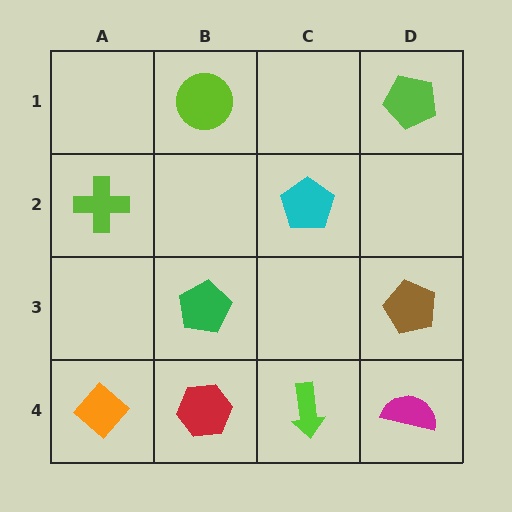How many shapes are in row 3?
2 shapes.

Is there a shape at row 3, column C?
No, that cell is empty.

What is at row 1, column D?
A lime pentagon.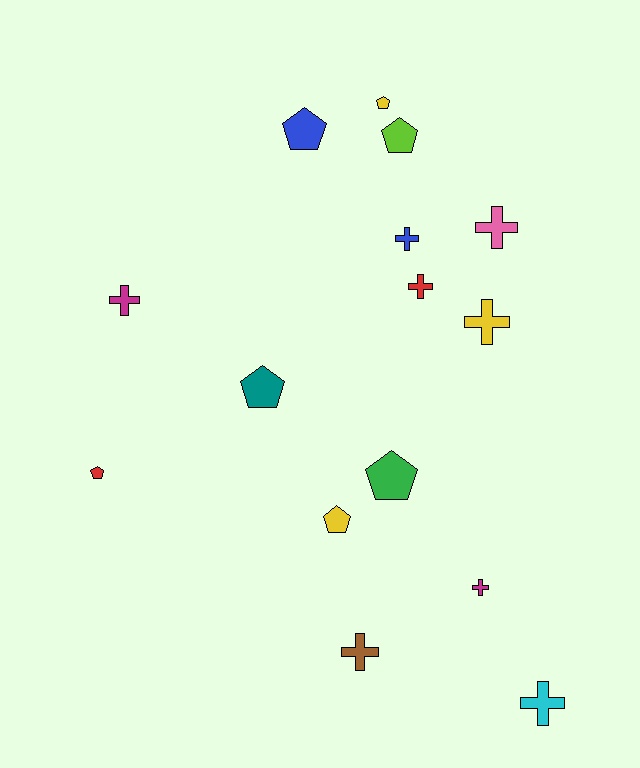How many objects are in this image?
There are 15 objects.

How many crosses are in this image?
There are 8 crosses.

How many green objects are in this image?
There is 1 green object.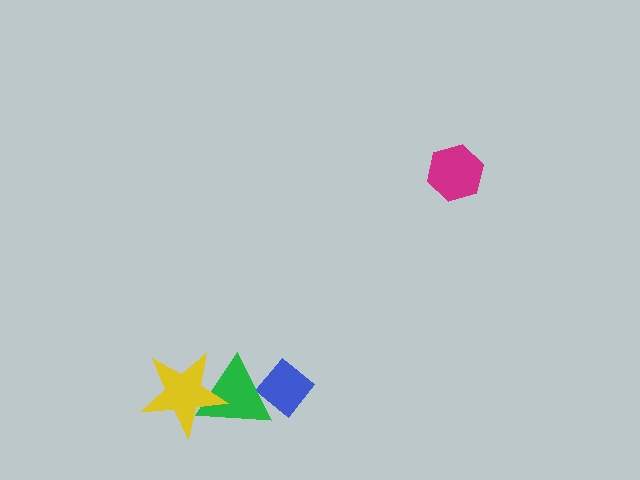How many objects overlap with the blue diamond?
1 object overlaps with the blue diamond.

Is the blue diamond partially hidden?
Yes, it is partially covered by another shape.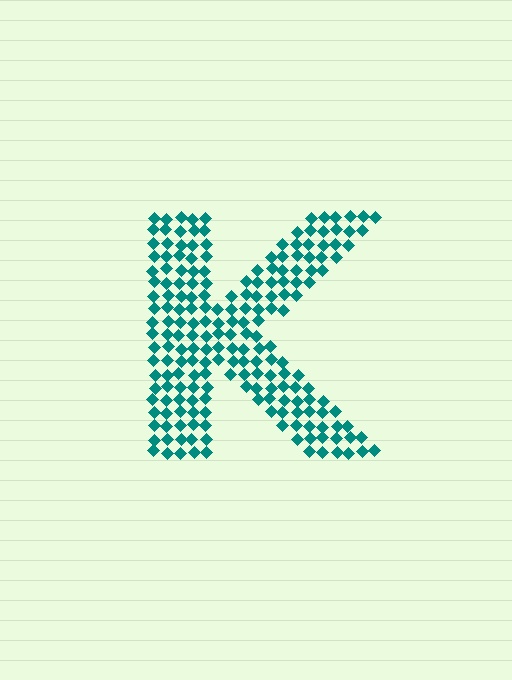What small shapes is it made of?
It is made of small diamonds.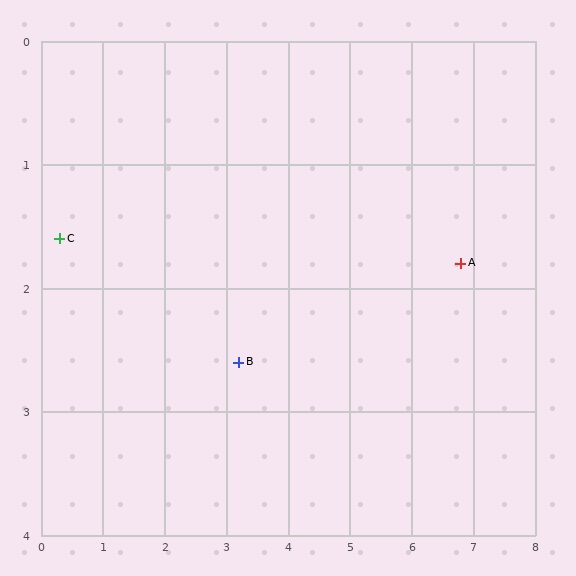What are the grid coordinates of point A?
Point A is at approximately (6.8, 1.8).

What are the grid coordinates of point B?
Point B is at approximately (3.2, 2.6).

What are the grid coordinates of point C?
Point C is at approximately (0.3, 1.6).